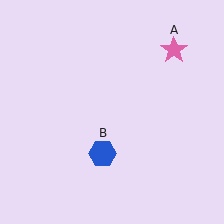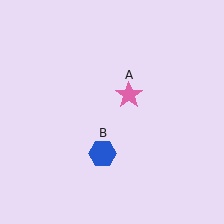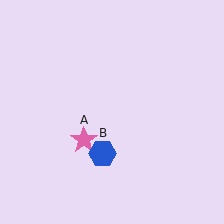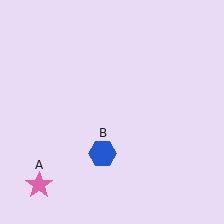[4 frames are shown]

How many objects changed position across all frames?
1 object changed position: pink star (object A).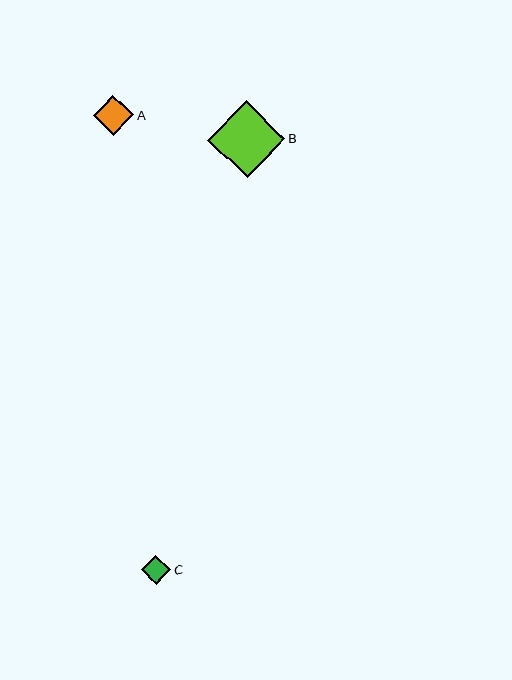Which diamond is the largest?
Diamond B is the largest with a size of approximately 77 pixels.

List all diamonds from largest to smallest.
From largest to smallest: B, A, C.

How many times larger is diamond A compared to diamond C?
Diamond A is approximately 1.4 times the size of diamond C.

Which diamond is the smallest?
Diamond C is the smallest with a size of approximately 29 pixels.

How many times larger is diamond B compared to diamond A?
Diamond B is approximately 1.9 times the size of diamond A.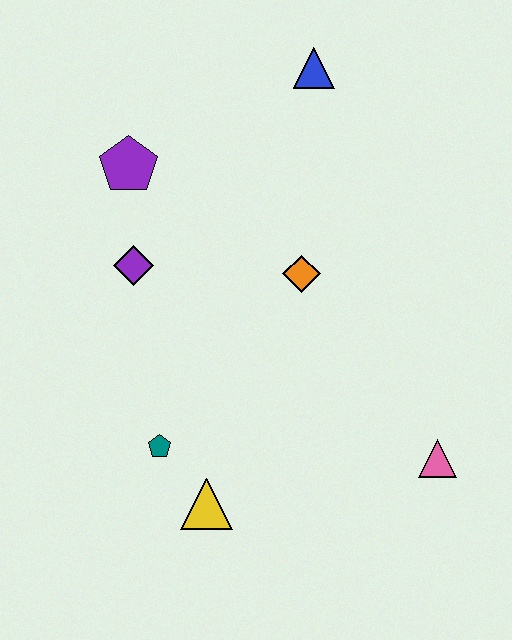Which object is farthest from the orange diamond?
The yellow triangle is farthest from the orange diamond.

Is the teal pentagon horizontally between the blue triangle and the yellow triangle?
No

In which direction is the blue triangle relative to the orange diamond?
The blue triangle is above the orange diamond.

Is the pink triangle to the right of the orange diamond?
Yes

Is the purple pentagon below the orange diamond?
No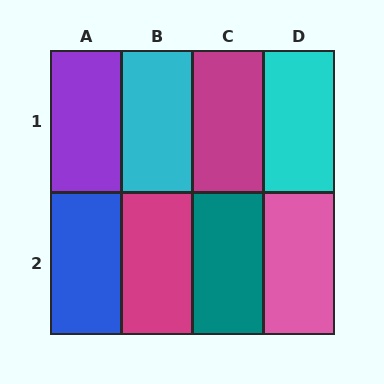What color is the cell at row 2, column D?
Pink.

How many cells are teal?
1 cell is teal.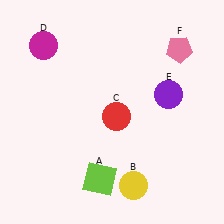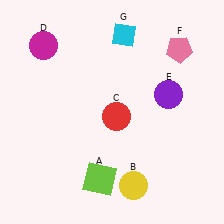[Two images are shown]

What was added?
A cyan diamond (G) was added in Image 2.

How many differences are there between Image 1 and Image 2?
There is 1 difference between the two images.